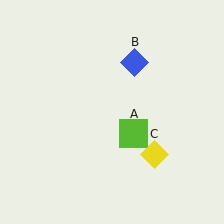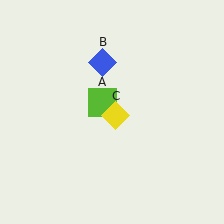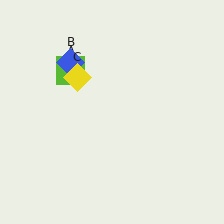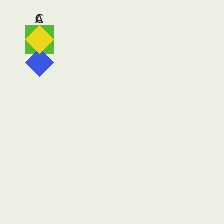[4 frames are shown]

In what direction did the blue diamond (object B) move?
The blue diamond (object B) moved left.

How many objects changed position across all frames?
3 objects changed position: lime square (object A), blue diamond (object B), yellow diamond (object C).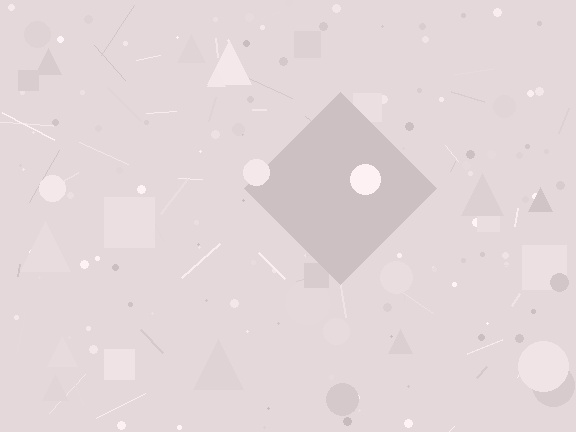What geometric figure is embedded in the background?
A diamond is embedded in the background.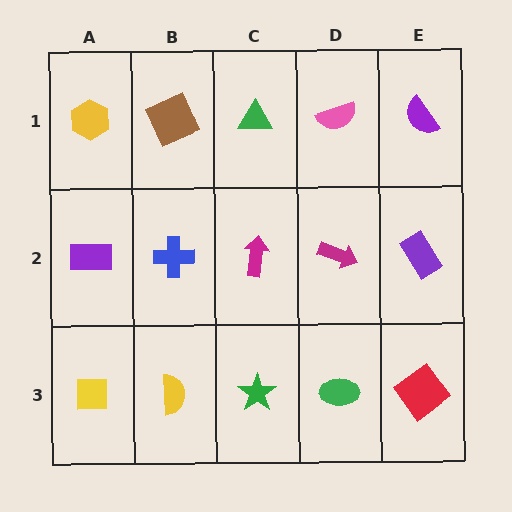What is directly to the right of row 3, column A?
A yellow semicircle.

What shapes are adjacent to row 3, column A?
A purple rectangle (row 2, column A), a yellow semicircle (row 3, column B).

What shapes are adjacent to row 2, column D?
A pink semicircle (row 1, column D), a green ellipse (row 3, column D), a magenta arrow (row 2, column C), a purple rectangle (row 2, column E).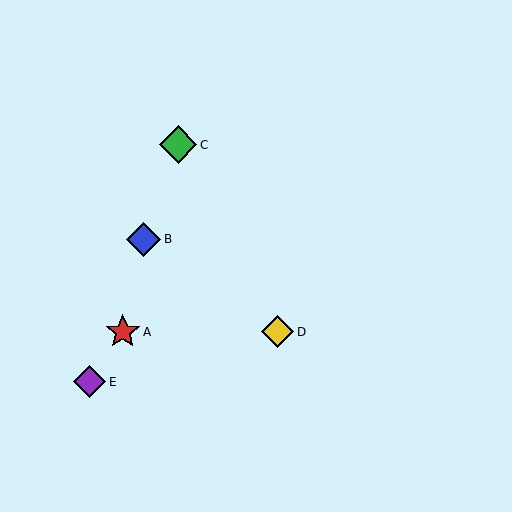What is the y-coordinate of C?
Object C is at y≈145.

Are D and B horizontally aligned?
No, D is at y≈332 and B is at y≈239.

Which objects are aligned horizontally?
Objects A, D are aligned horizontally.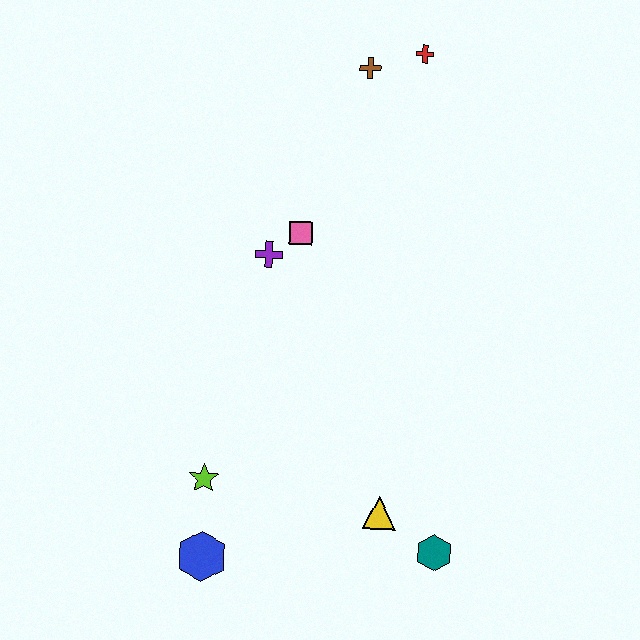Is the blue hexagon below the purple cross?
Yes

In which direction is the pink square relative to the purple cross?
The pink square is to the right of the purple cross.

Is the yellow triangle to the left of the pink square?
No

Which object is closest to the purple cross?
The pink square is closest to the purple cross.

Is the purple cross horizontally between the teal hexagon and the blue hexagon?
Yes